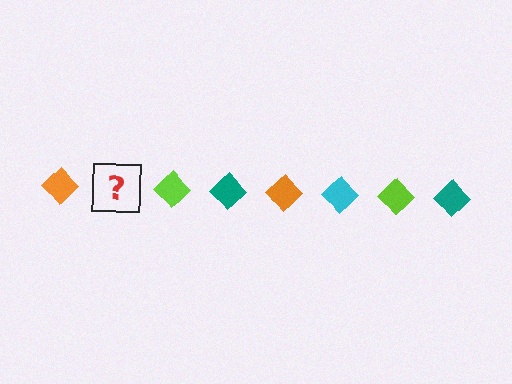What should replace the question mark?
The question mark should be replaced with a cyan diamond.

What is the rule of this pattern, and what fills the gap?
The rule is that the pattern cycles through orange, cyan, lime, teal diamonds. The gap should be filled with a cyan diamond.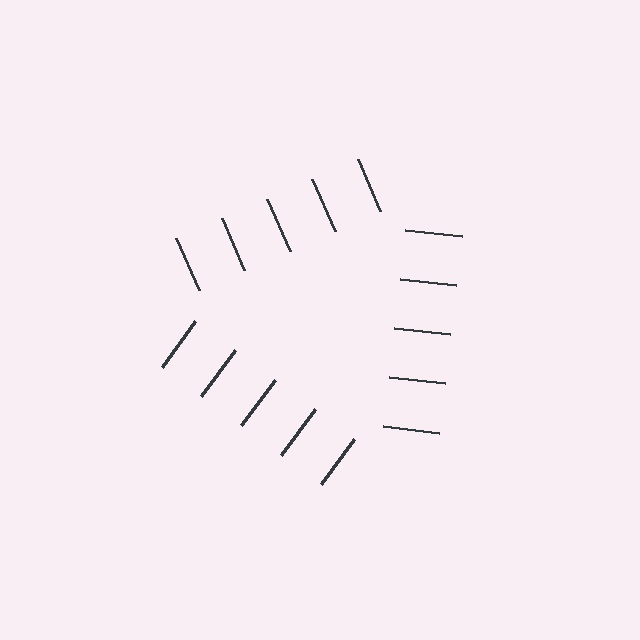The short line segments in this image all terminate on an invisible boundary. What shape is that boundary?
An illusory triangle — the line segments terminate on its edges but no continuous stroke is drawn.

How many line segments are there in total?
15 — 5 along each of the 3 edges.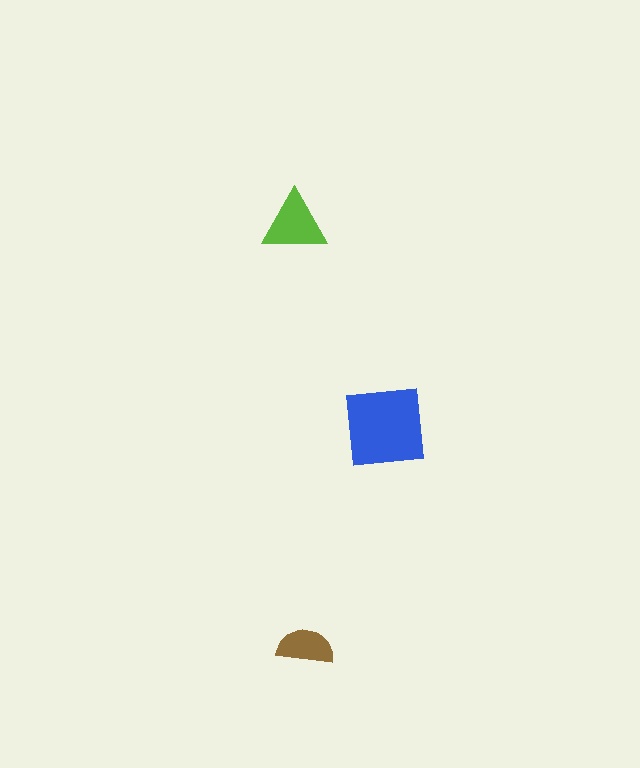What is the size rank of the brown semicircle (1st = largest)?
3rd.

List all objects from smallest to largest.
The brown semicircle, the lime triangle, the blue square.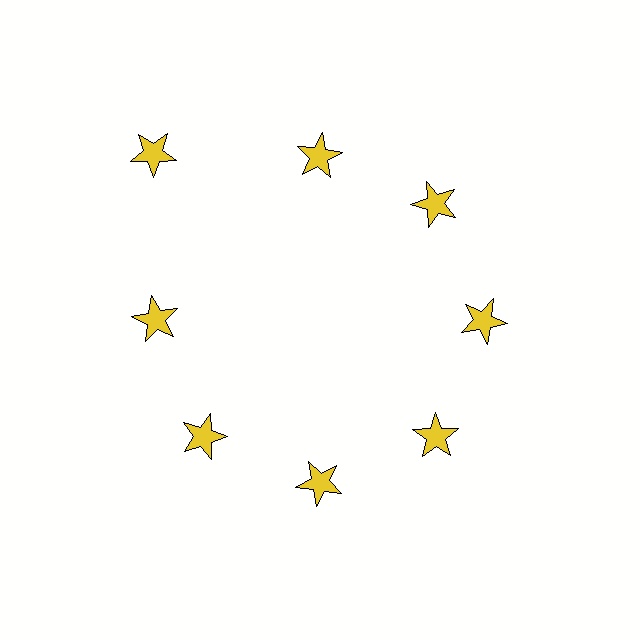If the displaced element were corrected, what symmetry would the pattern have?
It would have 8-fold rotational symmetry — the pattern would map onto itself every 45 degrees.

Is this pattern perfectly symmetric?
No. The 8 yellow stars are arranged in a ring, but one element near the 10 o'clock position is pushed outward from the center, breaking the 8-fold rotational symmetry.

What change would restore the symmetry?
The symmetry would be restored by moving it inward, back onto the ring so that all 8 stars sit at equal angles and equal distance from the center.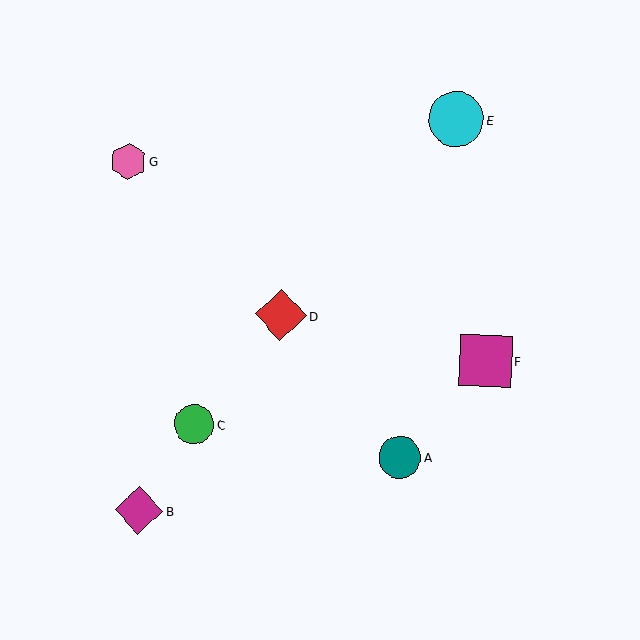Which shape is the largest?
The cyan circle (labeled E) is the largest.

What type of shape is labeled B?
Shape B is a magenta diamond.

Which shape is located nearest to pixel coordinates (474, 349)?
The magenta square (labeled F) at (486, 361) is nearest to that location.